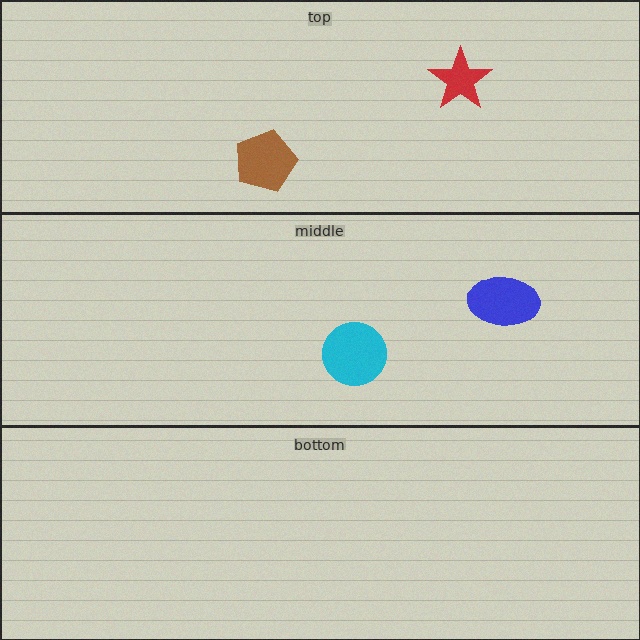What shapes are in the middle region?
The cyan circle, the blue ellipse.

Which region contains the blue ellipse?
The middle region.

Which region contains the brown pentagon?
The top region.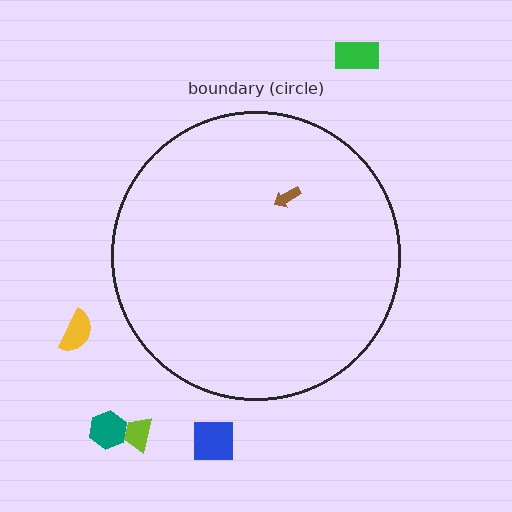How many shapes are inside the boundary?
1 inside, 5 outside.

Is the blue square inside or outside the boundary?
Outside.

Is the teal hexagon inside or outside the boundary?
Outside.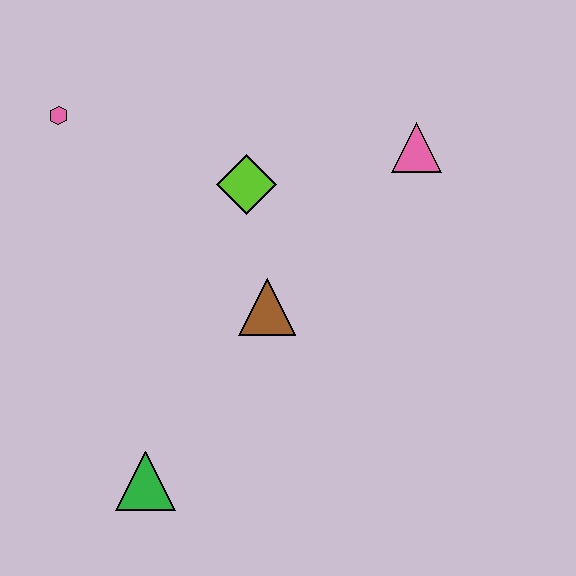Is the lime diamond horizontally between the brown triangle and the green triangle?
Yes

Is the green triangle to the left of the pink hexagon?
No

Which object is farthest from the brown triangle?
The pink hexagon is farthest from the brown triangle.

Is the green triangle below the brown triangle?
Yes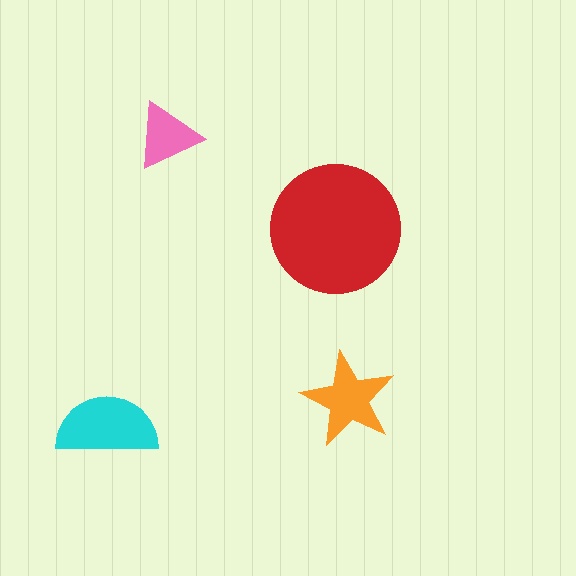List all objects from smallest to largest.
The pink triangle, the orange star, the cyan semicircle, the red circle.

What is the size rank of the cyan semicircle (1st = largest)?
2nd.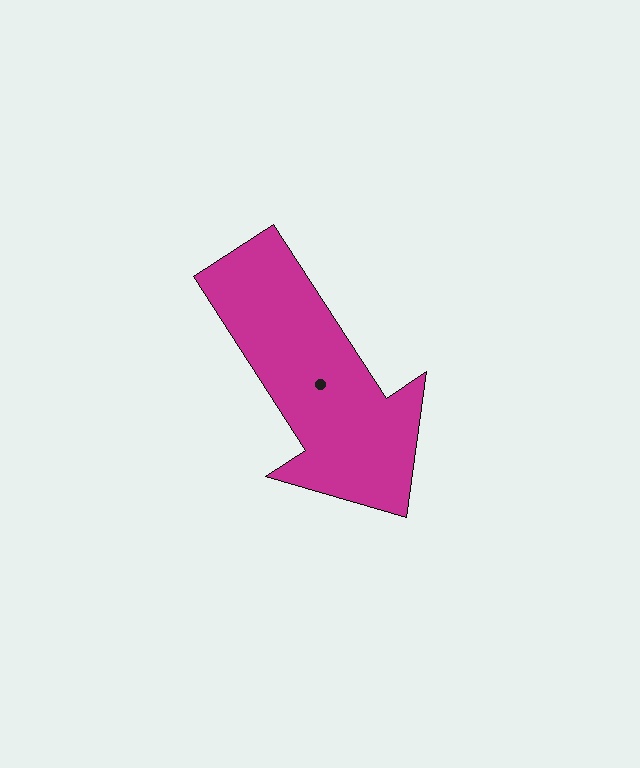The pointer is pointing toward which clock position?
Roughly 5 o'clock.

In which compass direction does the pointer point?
Southeast.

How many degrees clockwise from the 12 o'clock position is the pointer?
Approximately 147 degrees.